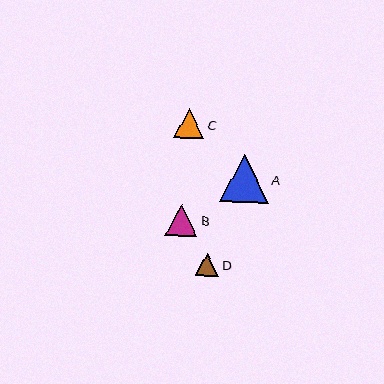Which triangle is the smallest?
Triangle D is the smallest with a size of approximately 24 pixels.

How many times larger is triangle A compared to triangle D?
Triangle A is approximately 2.0 times the size of triangle D.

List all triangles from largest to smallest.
From largest to smallest: A, B, C, D.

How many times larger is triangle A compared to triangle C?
Triangle A is approximately 1.6 times the size of triangle C.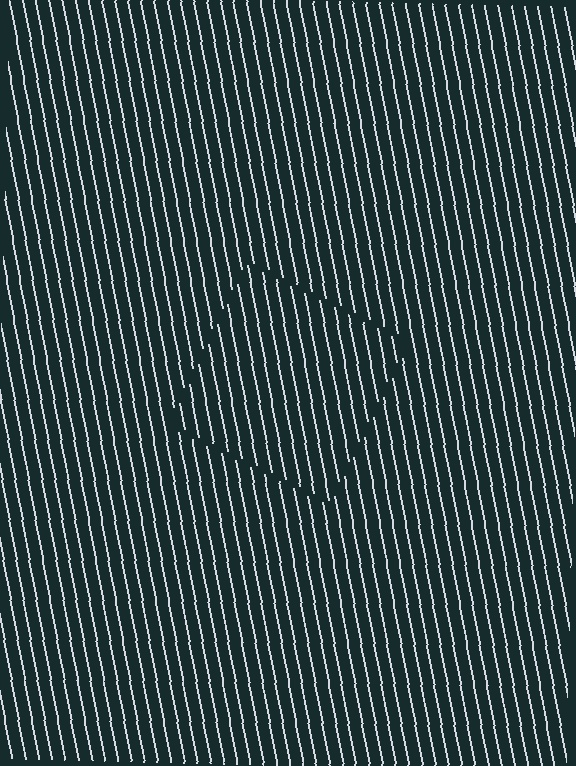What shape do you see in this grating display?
An illusory square. The interior of the shape contains the same grating, shifted by half a period — the contour is defined by the phase discontinuity where line-ends from the inner and outer gratings abut.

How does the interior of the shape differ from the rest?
The interior of the shape contains the same grating, shifted by half a period — the contour is defined by the phase discontinuity where line-ends from the inner and outer gratings abut.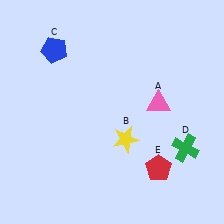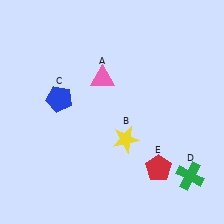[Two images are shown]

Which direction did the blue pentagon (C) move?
The blue pentagon (C) moved down.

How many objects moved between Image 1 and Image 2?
3 objects moved between the two images.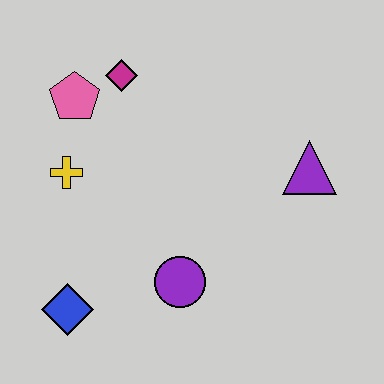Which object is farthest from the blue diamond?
The purple triangle is farthest from the blue diamond.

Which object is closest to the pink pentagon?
The magenta diamond is closest to the pink pentagon.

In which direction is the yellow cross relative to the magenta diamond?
The yellow cross is below the magenta diamond.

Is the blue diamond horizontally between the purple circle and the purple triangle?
No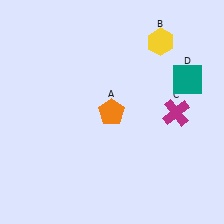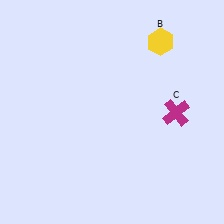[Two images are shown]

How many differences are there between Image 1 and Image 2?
There are 2 differences between the two images.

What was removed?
The orange pentagon (A), the teal square (D) were removed in Image 2.